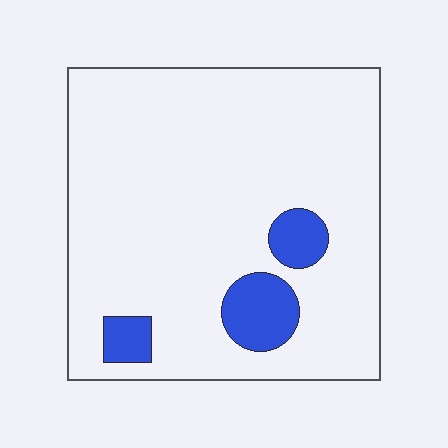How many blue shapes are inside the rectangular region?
3.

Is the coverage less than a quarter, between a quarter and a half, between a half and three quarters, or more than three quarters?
Less than a quarter.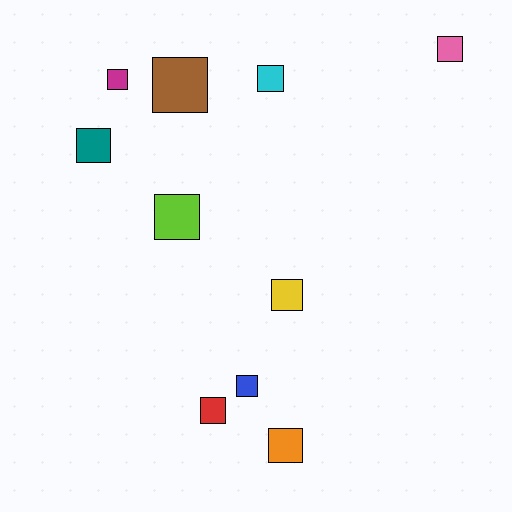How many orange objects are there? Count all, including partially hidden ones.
There is 1 orange object.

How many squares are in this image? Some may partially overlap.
There are 10 squares.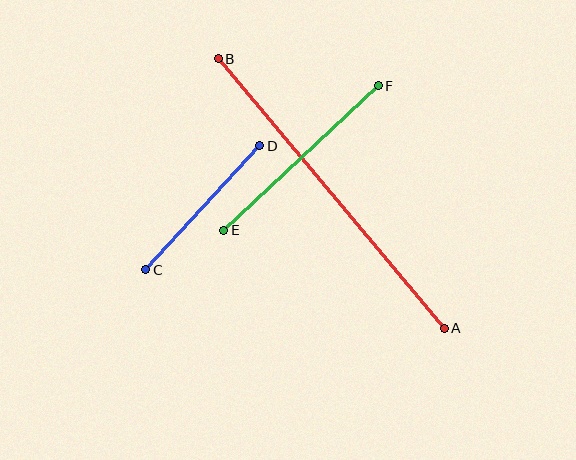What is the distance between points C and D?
The distance is approximately 168 pixels.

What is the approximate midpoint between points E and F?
The midpoint is at approximately (301, 158) pixels.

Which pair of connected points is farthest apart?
Points A and B are farthest apart.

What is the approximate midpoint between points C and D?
The midpoint is at approximately (203, 208) pixels.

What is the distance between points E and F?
The distance is approximately 212 pixels.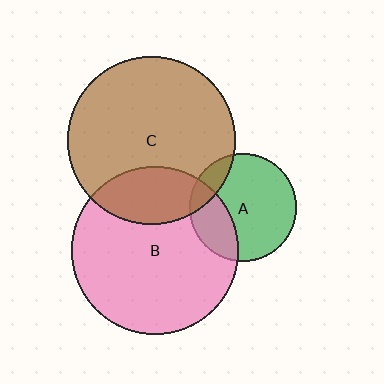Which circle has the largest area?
Circle C (brown).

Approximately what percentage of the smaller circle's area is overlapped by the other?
Approximately 25%.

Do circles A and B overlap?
Yes.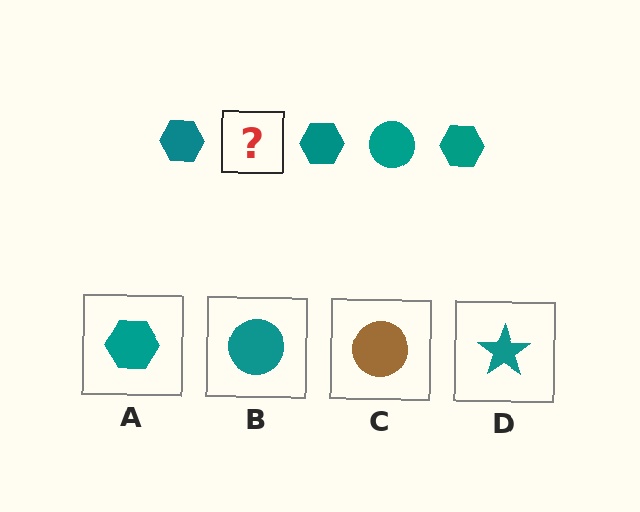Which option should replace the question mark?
Option B.